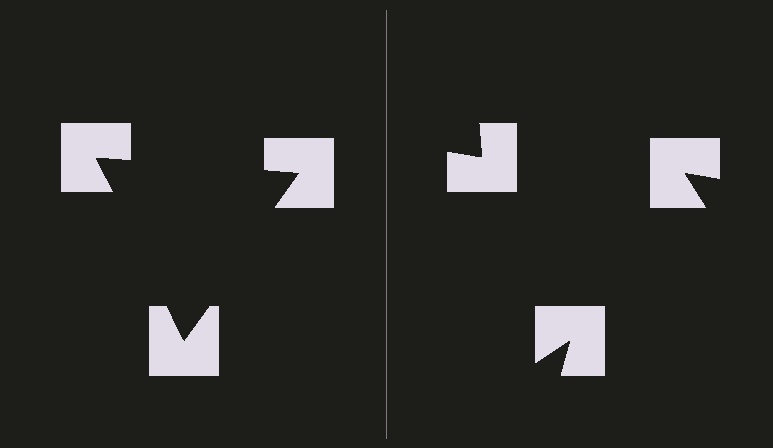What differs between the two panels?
The notched squares are positioned identically on both sides; only the wedge orientations differ. On the left they align to a triangle; on the right they are misaligned.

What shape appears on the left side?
An illusory triangle.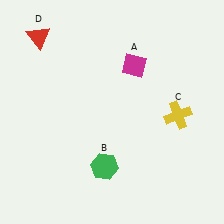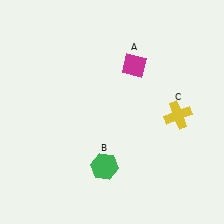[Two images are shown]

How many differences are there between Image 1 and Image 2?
There is 1 difference between the two images.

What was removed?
The red triangle (D) was removed in Image 2.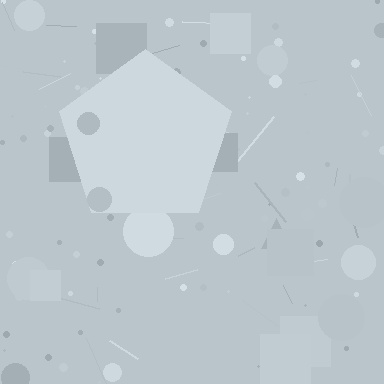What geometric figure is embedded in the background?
A pentagon is embedded in the background.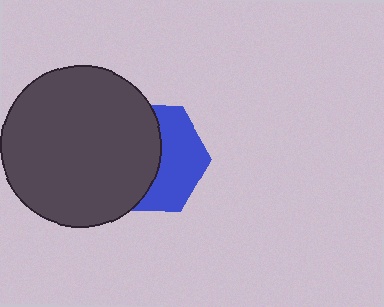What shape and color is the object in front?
The object in front is a dark gray circle.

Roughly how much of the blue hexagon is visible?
About half of it is visible (roughly 46%).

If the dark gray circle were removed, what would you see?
You would see the complete blue hexagon.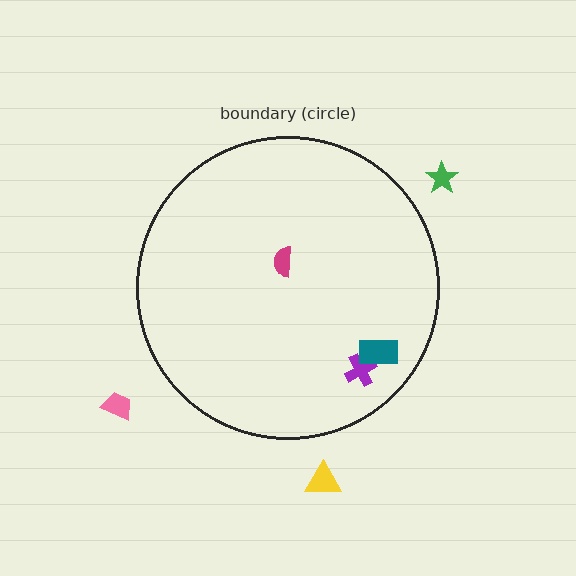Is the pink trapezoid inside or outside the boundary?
Outside.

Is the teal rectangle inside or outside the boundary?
Inside.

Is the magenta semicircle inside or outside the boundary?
Inside.